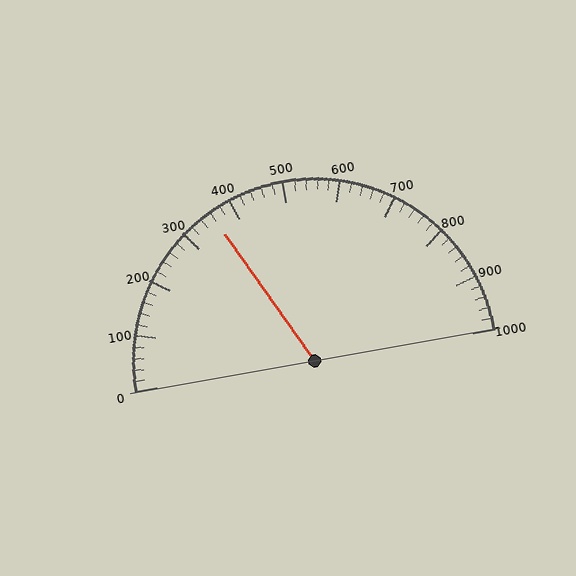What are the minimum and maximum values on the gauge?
The gauge ranges from 0 to 1000.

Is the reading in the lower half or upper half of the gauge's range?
The reading is in the lower half of the range (0 to 1000).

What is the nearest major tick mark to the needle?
The nearest major tick mark is 400.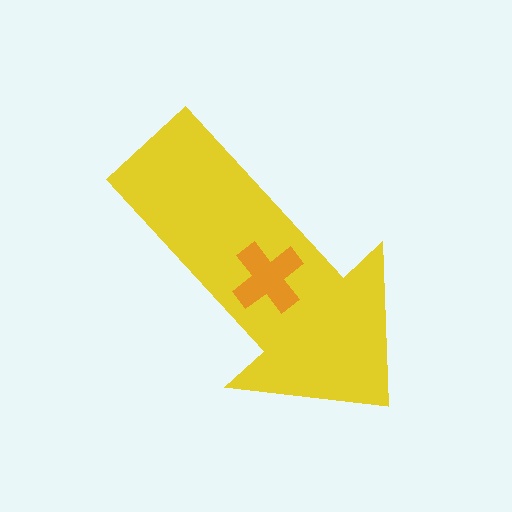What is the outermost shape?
The yellow arrow.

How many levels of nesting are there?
2.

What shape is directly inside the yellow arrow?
The orange cross.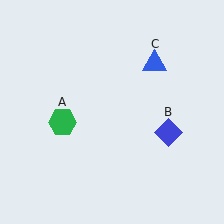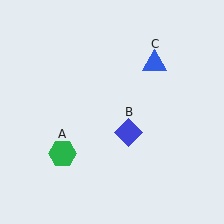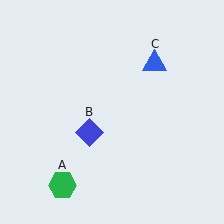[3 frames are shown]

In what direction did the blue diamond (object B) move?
The blue diamond (object B) moved left.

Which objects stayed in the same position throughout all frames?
Blue triangle (object C) remained stationary.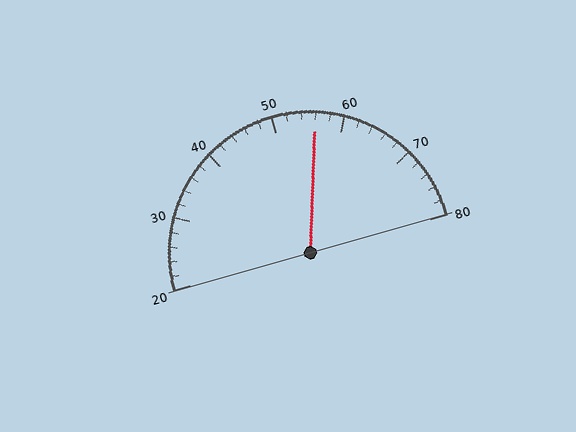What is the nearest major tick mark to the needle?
The nearest major tick mark is 60.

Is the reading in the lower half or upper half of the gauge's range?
The reading is in the upper half of the range (20 to 80).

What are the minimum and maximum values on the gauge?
The gauge ranges from 20 to 80.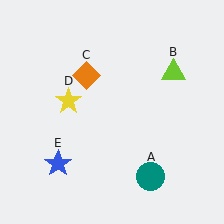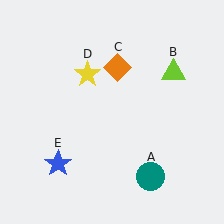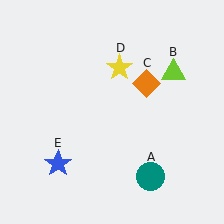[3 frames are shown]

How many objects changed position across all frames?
2 objects changed position: orange diamond (object C), yellow star (object D).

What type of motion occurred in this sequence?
The orange diamond (object C), yellow star (object D) rotated clockwise around the center of the scene.